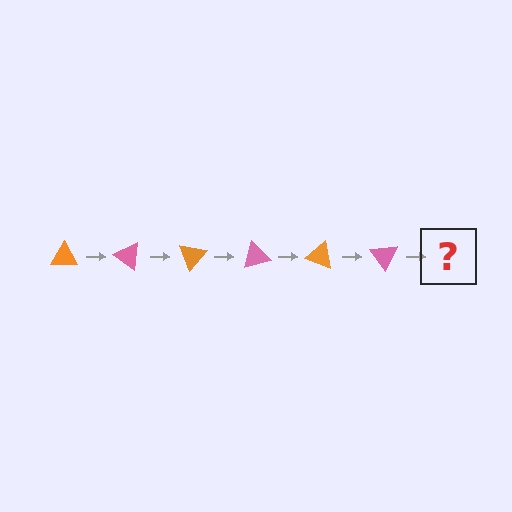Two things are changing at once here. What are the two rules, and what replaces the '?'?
The two rules are that it rotates 35 degrees each step and the color cycles through orange and pink. The '?' should be an orange triangle, rotated 210 degrees from the start.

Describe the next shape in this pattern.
It should be an orange triangle, rotated 210 degrees from the start.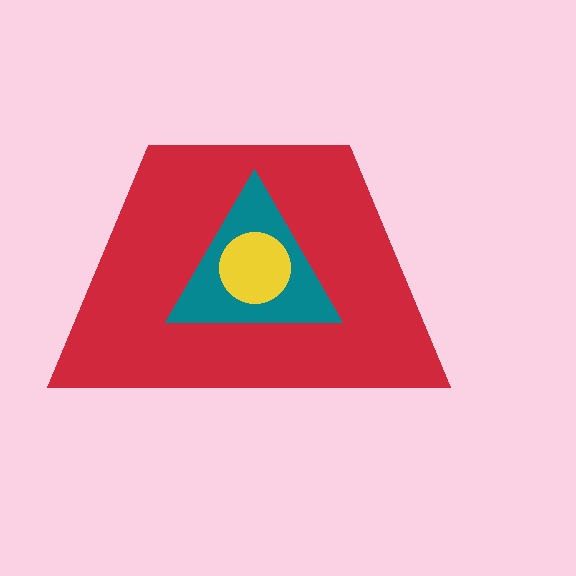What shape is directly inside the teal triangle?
The yellow circle.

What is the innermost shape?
The yellow circle.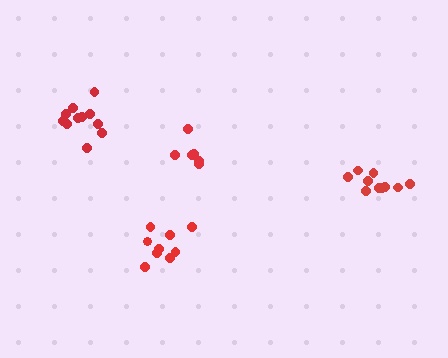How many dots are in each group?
Group 1: 9 dots, Group 2: 6 dots, Group 3: 11 dots, Group 4: 10 dots (36 total).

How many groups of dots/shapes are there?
There are 4 groups.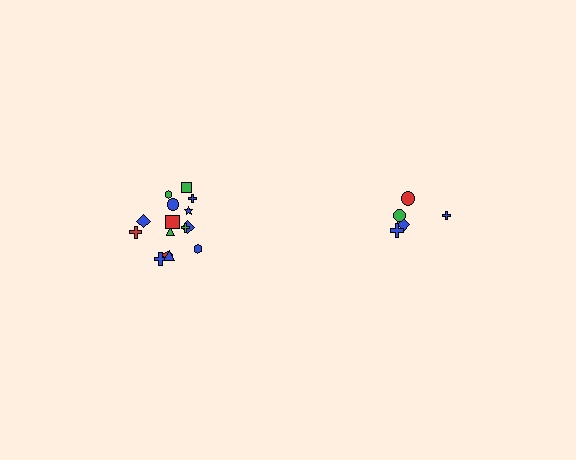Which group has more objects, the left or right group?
The left group.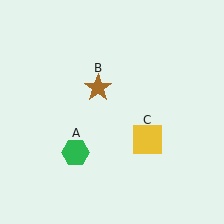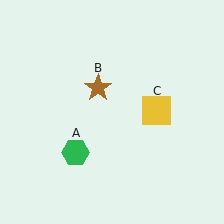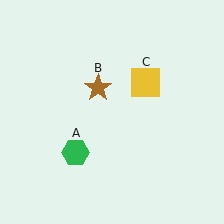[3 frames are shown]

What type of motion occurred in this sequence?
The yellow square (object C) rotated counterclockwise around the center of the scene.